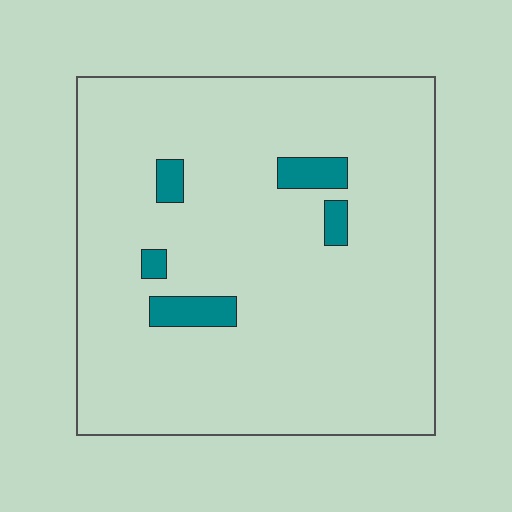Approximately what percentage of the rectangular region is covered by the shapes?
Approximately 5%.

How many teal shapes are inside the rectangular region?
5.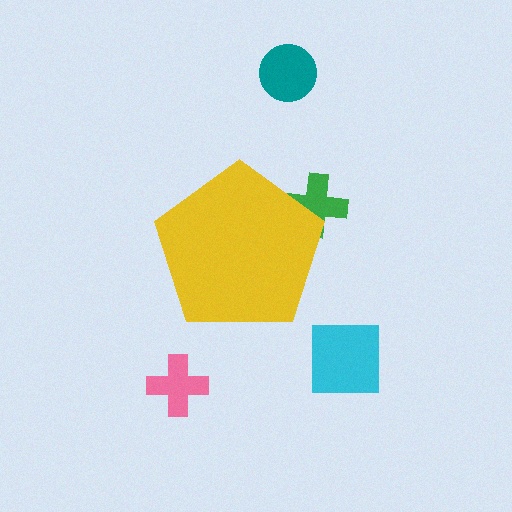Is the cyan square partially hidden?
No, the cyan square is fully visible.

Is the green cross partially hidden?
Yes, the green cross is partially hidden behind the yellow pentagon.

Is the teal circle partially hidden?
No, the teal circle is fully visible.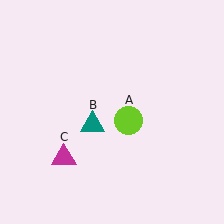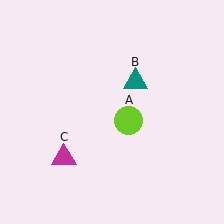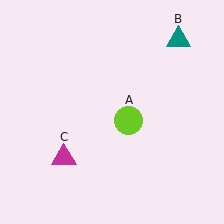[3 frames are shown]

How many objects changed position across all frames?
1 object changed position: teal triangle (object B).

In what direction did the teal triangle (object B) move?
The teal triangle (object B) moved up and to the right.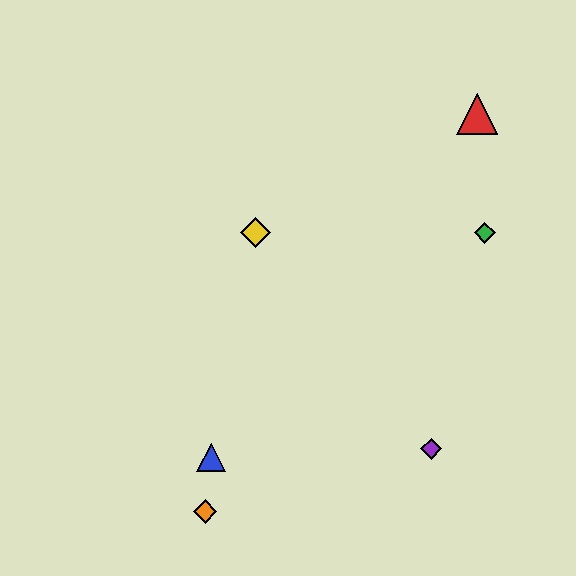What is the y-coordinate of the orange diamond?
The orange diamond is at y≈512.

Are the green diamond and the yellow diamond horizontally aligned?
Yes, both are at y≈233.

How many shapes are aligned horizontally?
2 shapes (the green diamond, the yellow diamond) are aligned horizontally.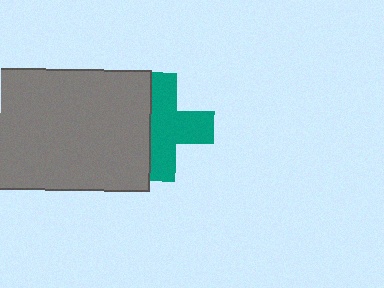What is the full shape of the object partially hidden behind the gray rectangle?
The partially hidden object is a teal cross.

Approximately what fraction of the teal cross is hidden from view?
Roughly 35% of the teal cross is hidden behind the gray rectangle.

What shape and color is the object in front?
The object in front is a gray rectangle.